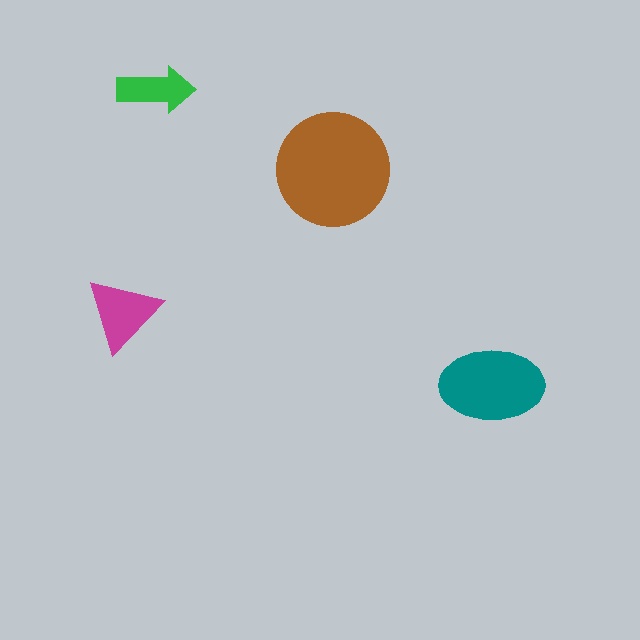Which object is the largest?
The brown circle.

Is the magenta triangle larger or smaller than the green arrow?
Larger.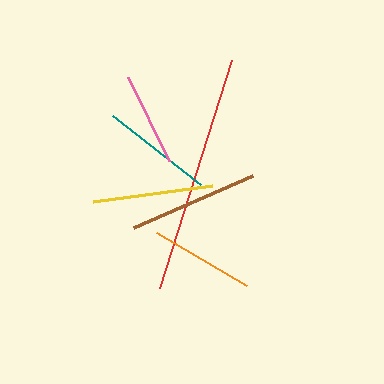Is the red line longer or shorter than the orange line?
The red line is longer than the orange line.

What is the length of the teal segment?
The teal segment is approximately 112 pixels long.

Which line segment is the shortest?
The pink line is the shortest at approximately 93 pixels.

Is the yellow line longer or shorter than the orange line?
The yellow line is longer than the orange line.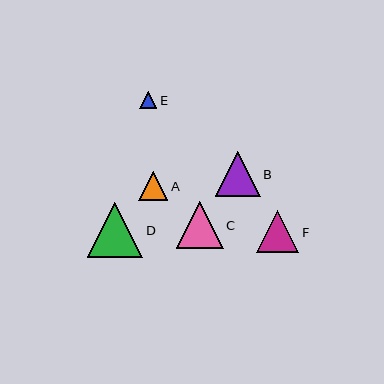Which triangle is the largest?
Triangle D is the largest with a size of approximately 55 pixels.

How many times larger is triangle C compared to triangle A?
Triangle C is approximately 1.6 times the size of triangle A.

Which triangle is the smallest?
Triangle E is the smallest with a size of approximately 18 pixels.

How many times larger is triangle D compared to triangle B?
Triangle D is approximately 1.2 times the size of triangle B.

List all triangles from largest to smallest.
From largest to smallest: D, C, B, F, A, E.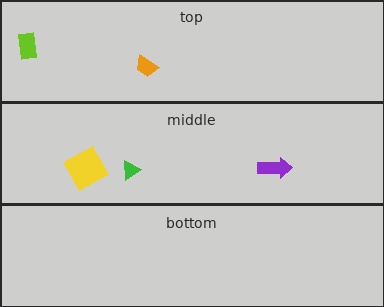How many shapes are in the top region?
2.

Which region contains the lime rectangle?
The top region.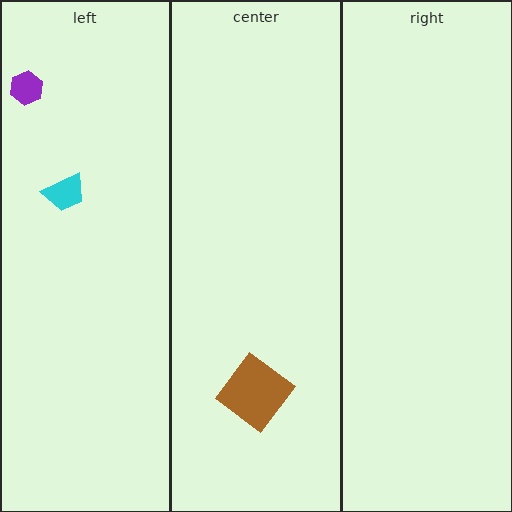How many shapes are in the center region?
1.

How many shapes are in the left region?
2.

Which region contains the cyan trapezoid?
The left region.